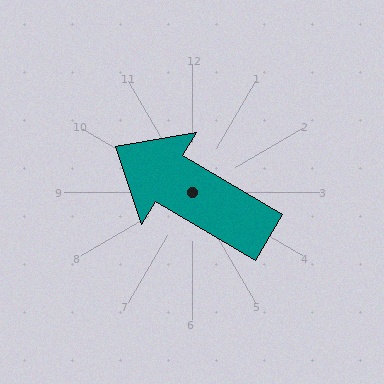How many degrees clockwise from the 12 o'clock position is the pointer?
Approximately 301 degrees.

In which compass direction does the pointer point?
Northwest.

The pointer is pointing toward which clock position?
Roughly 10 o'clock.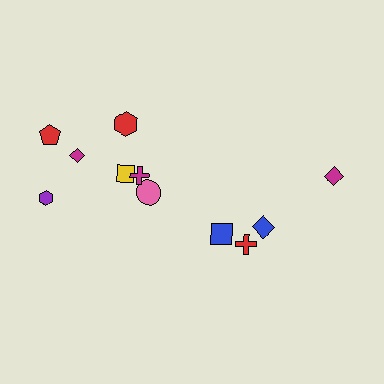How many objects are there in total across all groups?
There are 11 objects.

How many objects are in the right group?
There are 4 objects.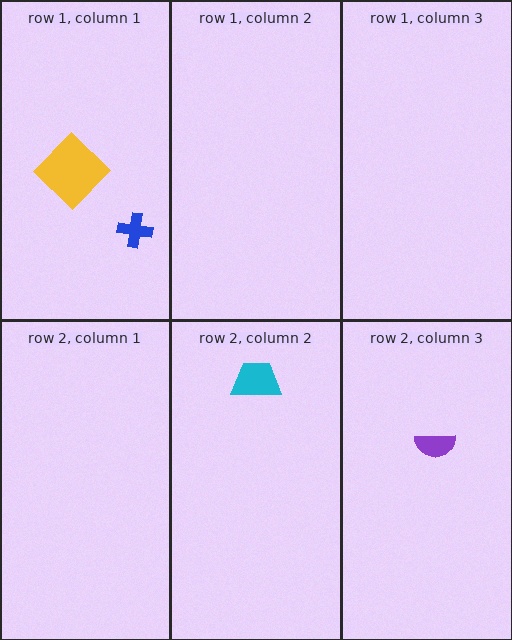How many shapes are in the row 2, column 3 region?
1.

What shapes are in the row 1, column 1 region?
The blue cross, the yellow diamond.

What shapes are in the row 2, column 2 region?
The cyan trapezoid.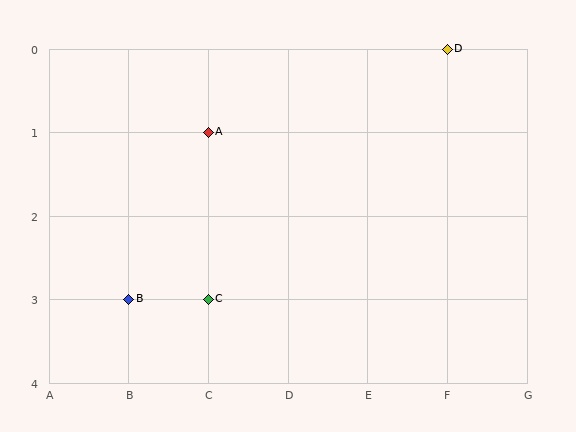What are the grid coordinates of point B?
Point B is at grid coordinates (B, 3).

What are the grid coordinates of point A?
Point A is at grid coordinates (C, 1).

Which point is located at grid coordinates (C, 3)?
Point C is at (C, 3).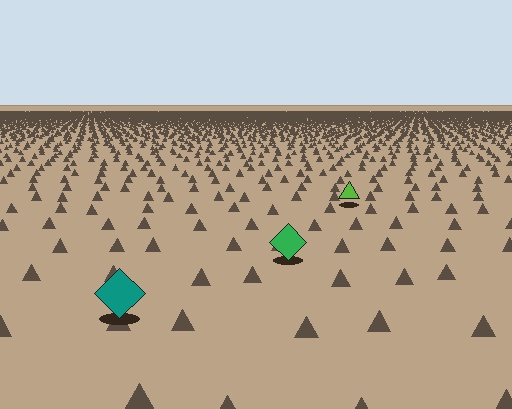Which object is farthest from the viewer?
The lime triangle is farthest from the viewer. It appears smaller and the ground texture around it is denser.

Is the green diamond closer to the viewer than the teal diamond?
No. The teal diamond is closer — you can tell from the texture gradient: the ground texture is coarser near it.